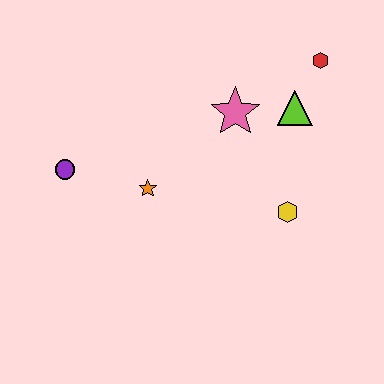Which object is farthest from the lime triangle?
The purple circle is farthest from the lime triangle.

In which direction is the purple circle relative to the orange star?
The purple circle is to the left of the orange star.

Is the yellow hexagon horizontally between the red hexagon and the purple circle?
Yes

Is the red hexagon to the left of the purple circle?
No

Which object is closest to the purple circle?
The orange star is closest to the purple circle.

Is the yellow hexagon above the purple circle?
No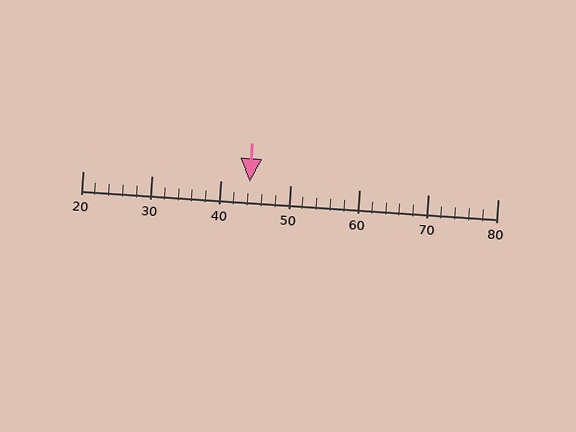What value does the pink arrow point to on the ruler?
The pink arrow points to approximately 44.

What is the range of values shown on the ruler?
The ruler shows values from 20 to 80.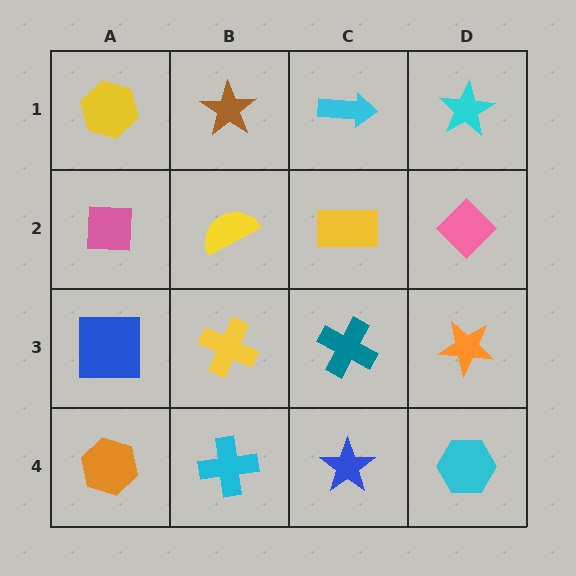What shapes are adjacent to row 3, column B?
A yellow semicircle (row 2, column B), a cyan cross (row 4, column B), a blue square (row 3, column A), a teal cross (row 3, column C).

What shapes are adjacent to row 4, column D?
An orange star (row 3, column D), a blue star (row 4, column C).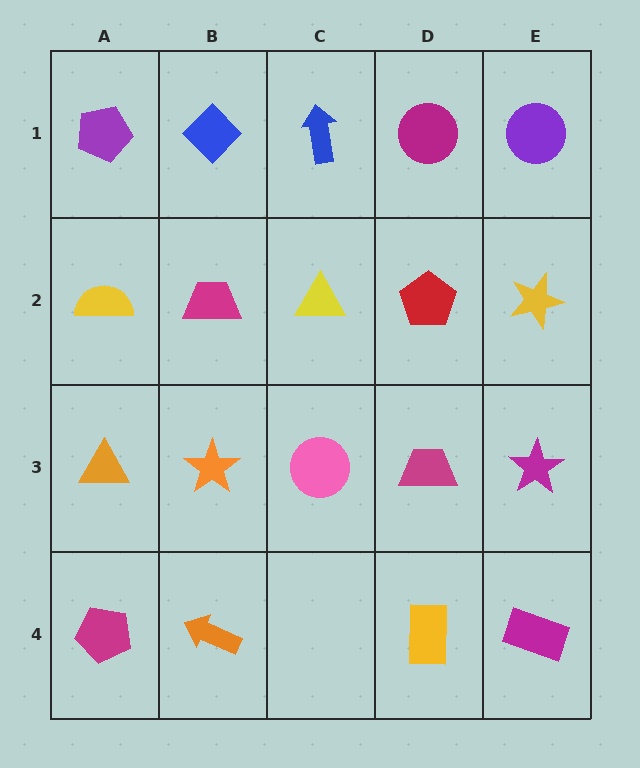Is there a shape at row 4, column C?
No, that cell is empty.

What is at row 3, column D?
A magenta trapezoid.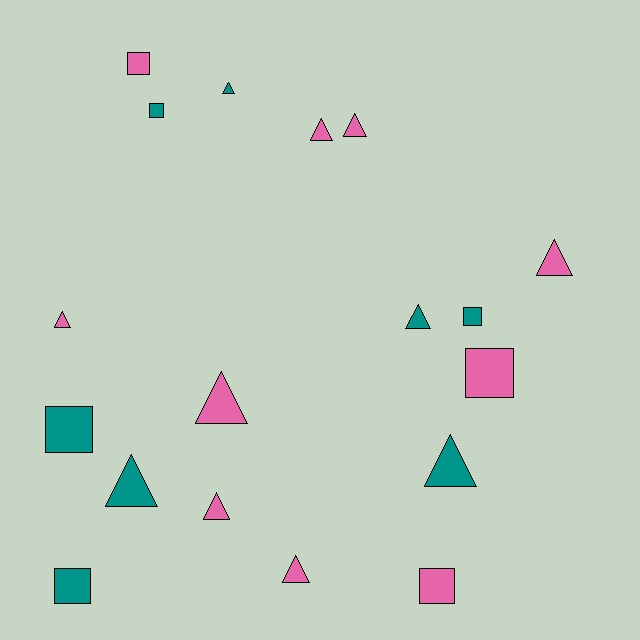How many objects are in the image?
There are 18 objects.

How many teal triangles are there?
There are 4 teal triangles.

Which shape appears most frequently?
Triangle, with 11 objects.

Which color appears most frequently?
Pink, with 10 objects.